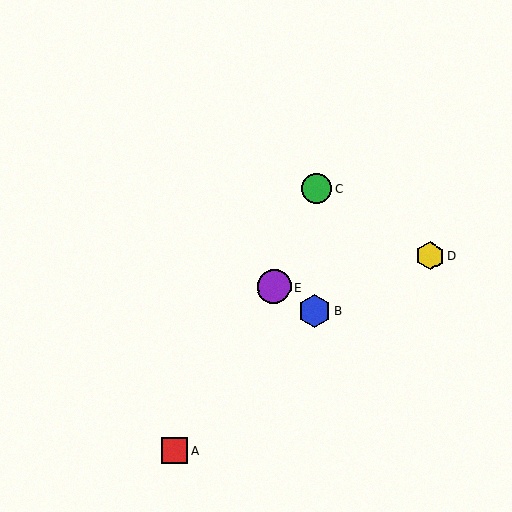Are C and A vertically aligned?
No, C is at x≈316 and A is at x≈175.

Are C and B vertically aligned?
Yes, both are at x≈316.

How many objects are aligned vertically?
2 objects (B, C) are aligned vertically.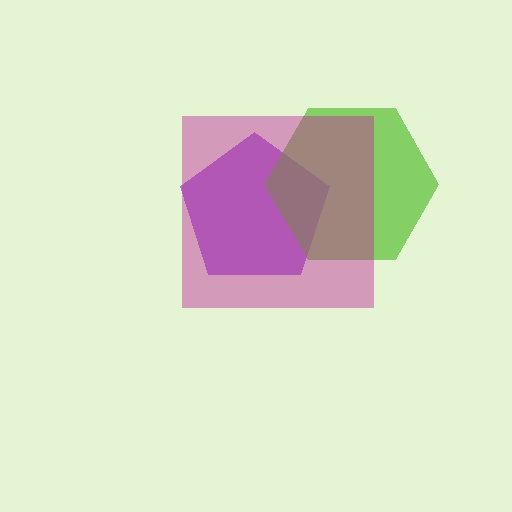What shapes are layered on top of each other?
The layered shapes are: a purple pentagon, a lime hexagon, a magenta square.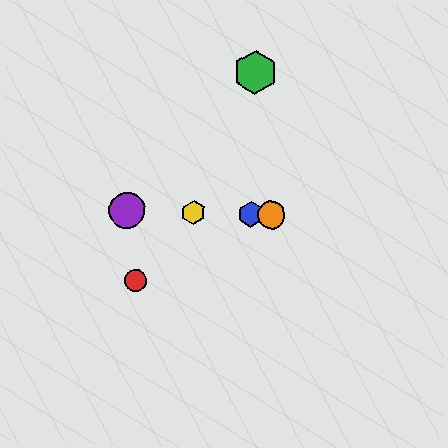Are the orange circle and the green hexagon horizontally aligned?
No, the orange circle is at y≈215 and the green hexagon is at y≈72.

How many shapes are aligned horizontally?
4 shapes (the blue hexagon, the yellow hexagon, the purple circle, the orange circle) are aligned horizontally.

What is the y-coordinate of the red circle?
The red circle is at y≈281.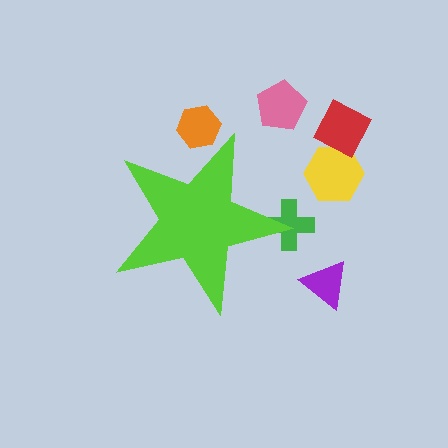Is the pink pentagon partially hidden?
No, the pink pentagon is fully visible.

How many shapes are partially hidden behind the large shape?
2 shapes are partially hidden.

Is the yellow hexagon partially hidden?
No, the yellow hexagon is fully visible.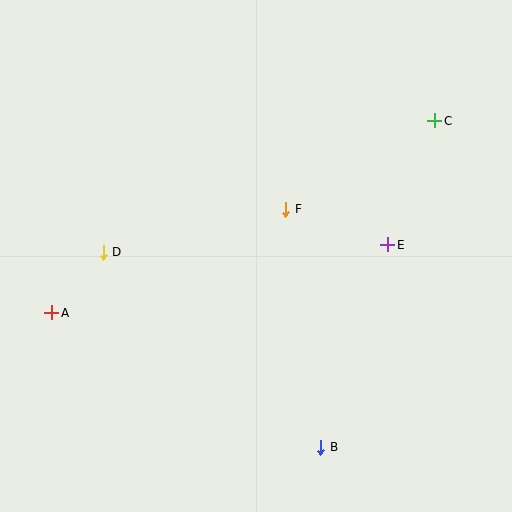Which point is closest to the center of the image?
Point F at (286, 209) is closest to the center.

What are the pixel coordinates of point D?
Point D is at (103, 252).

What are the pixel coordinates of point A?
Point A is at (52, 313).